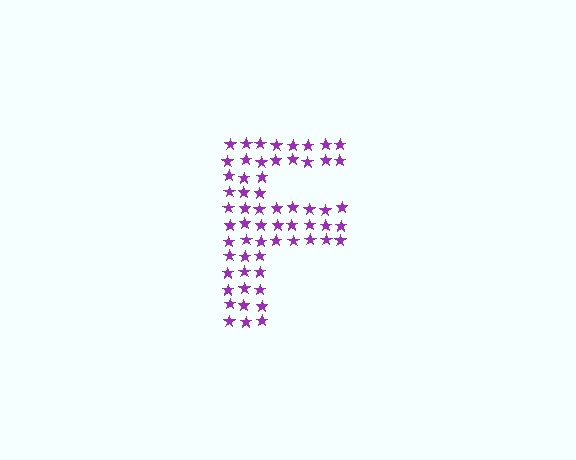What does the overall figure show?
The overall figure shows the letter F.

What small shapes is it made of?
It is made of small stars.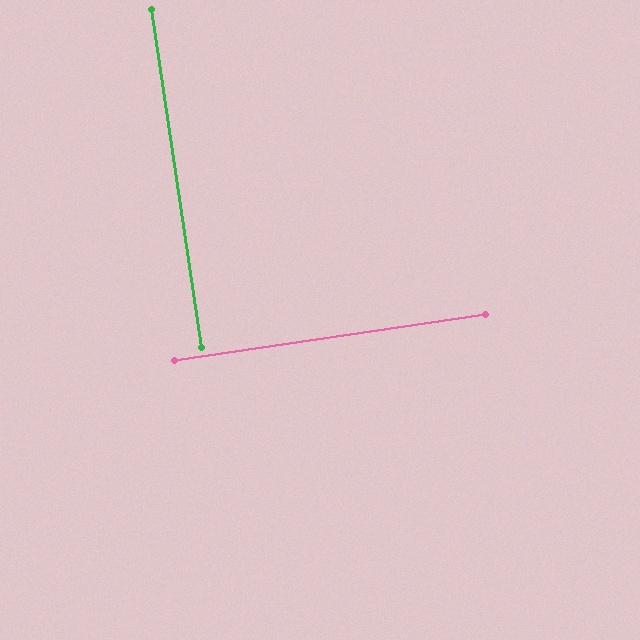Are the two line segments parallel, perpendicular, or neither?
Perpendicular — they meet at approximately 90°.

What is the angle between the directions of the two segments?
Approximately 90 degrees.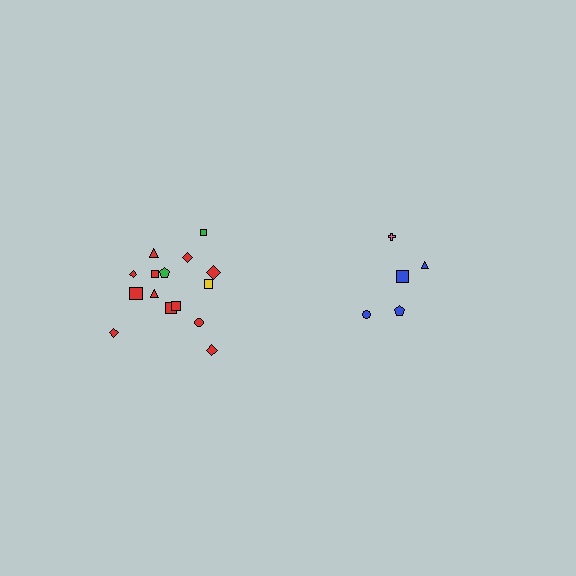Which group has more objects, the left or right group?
The left group.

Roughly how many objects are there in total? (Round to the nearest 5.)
Roughly 20 objects in total.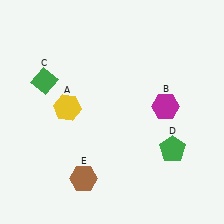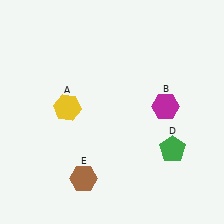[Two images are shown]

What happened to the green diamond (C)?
The green diamond (C) was removed in Image 2. It was in the top-left area of Image 1.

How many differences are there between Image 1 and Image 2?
There is 1 difference between the two images.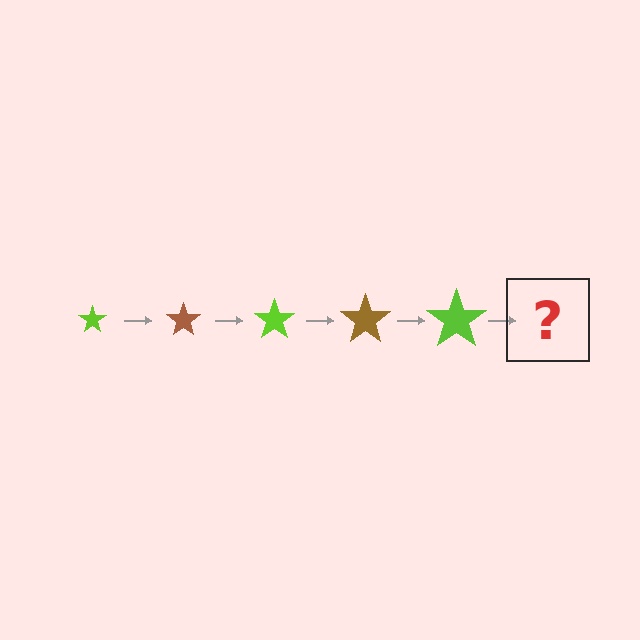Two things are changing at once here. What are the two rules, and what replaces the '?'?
The two rules are that the star grows larger each step and the color cycles through lime and brown. The '?' should be a brown star, larger than the previous one.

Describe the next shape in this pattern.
It should be a brown star, larger than the previous one.